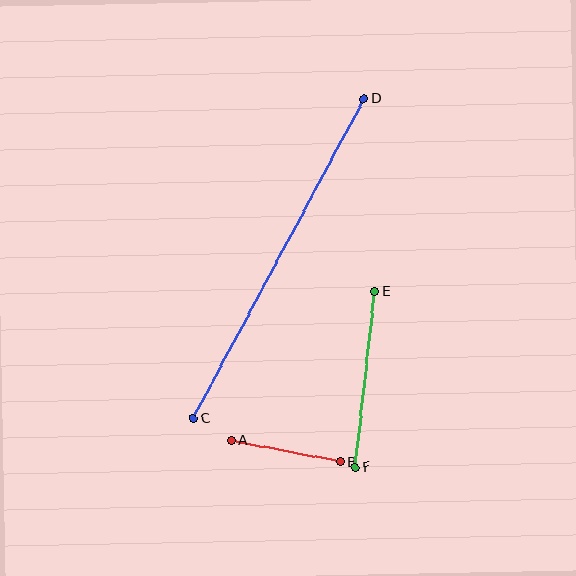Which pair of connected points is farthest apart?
Points C and D are farthest apart.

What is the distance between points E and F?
The distance is approximately 177 pixels.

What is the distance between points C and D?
The distance is approximately 362 pixels.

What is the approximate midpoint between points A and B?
The midpoint is at approximately (286, 451) pixels.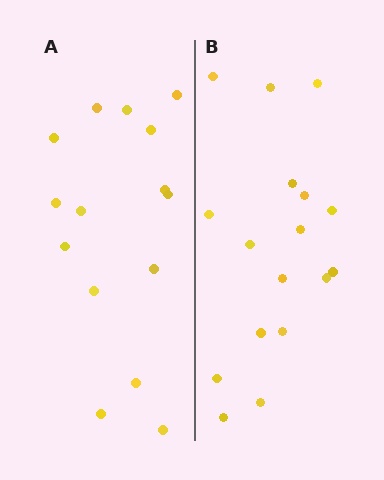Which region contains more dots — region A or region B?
Region B (the right region) has more dots.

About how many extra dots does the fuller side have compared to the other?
Region B has just a few more — roughly 2 or 3 more dots than region A.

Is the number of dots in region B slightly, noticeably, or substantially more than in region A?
Region B has only slightly more — the two regions are fairly close. The ratio is roughly 1.1 to 1.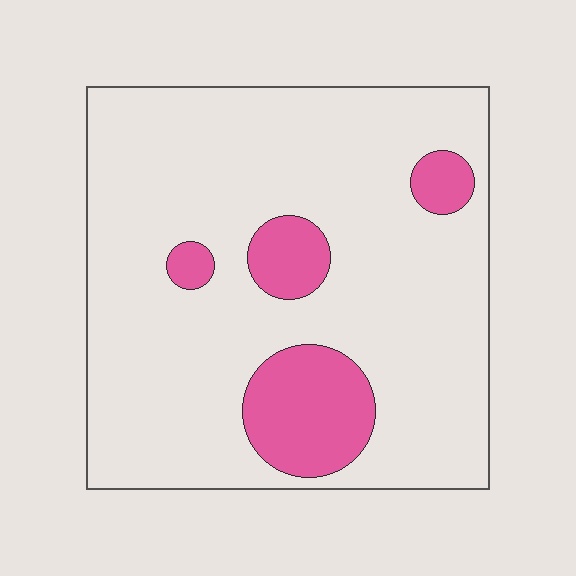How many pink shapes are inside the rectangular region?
4.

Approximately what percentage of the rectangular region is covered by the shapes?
Approximately 15%.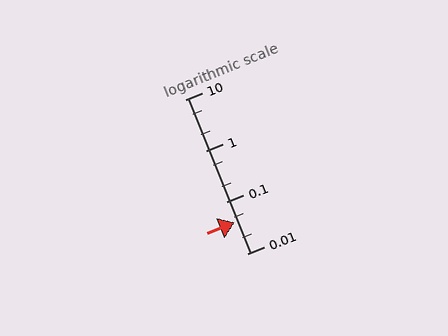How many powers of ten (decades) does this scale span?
The scale spans 3 decades, from 0.01 to 10.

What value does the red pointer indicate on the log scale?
The pointer indicates approximately 0.041.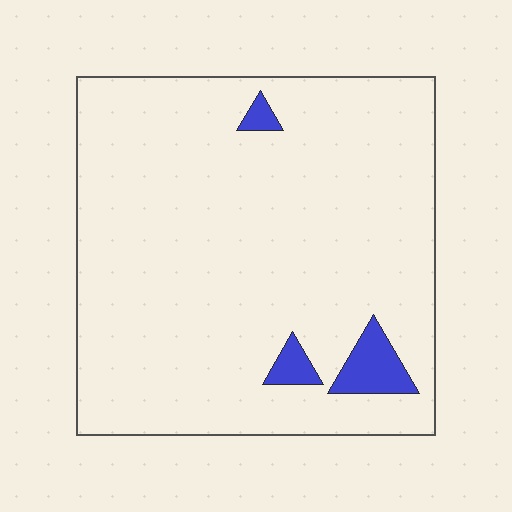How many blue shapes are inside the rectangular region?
3.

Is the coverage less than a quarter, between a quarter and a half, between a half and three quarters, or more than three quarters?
Less than a quarter.